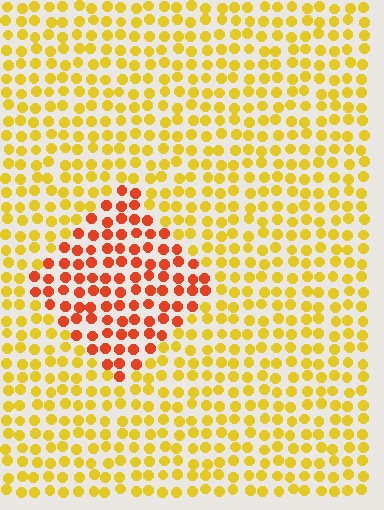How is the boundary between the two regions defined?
The boundary is defined purely by a slight shift in hue (about 43 degrees). Spacing, size, and orientation are identical on both sides.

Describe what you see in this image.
The image is filled with small yellow elements in a uniform arrangement. A diamond-shaped region is visible where the elements are tinted to a slightly different hue, forming a subtle color boundary.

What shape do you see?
I see a diamond.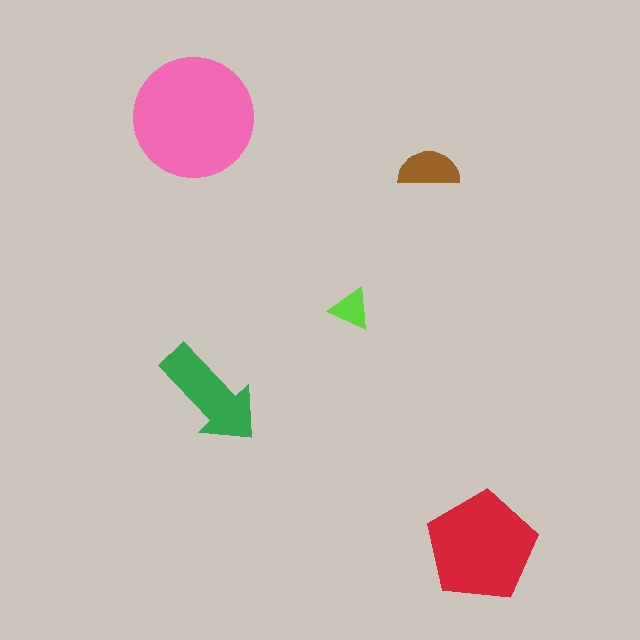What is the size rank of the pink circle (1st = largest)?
1st.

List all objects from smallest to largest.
The lime triangle, the brown semicircle, the green arrow, the red pentagon, the pink circle.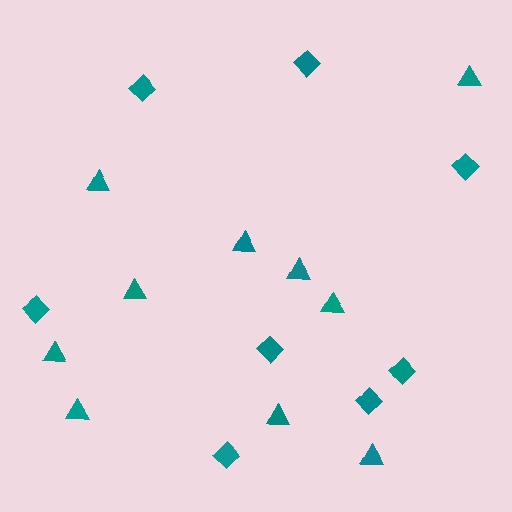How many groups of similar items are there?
There are 2 groups: one group of triangles (10) and one group of diamonds (8).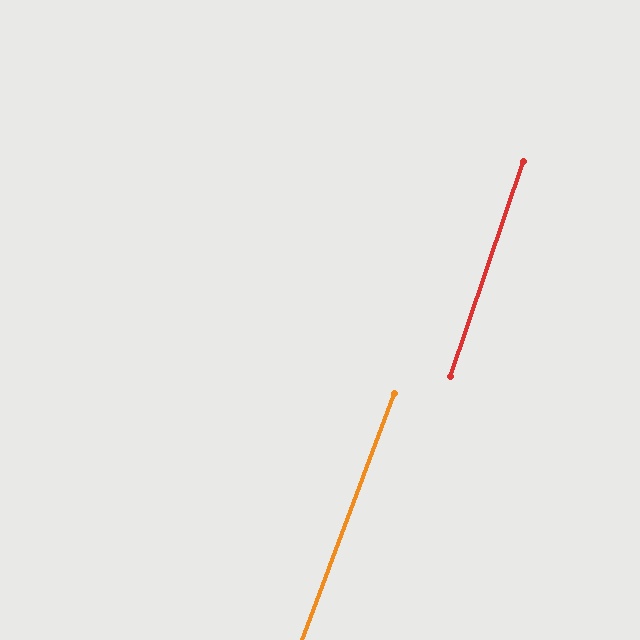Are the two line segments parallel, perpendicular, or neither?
Parallel — their directions differ by only 1.9°.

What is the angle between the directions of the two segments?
Approximately 2 degrees.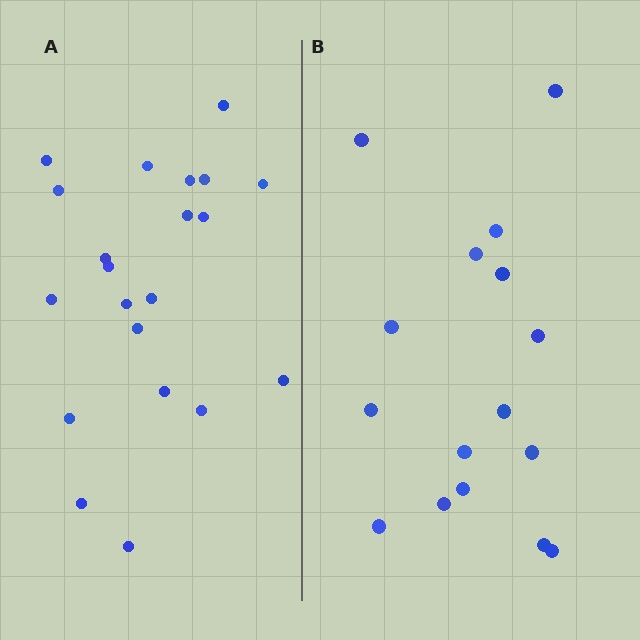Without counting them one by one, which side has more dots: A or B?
Region A (the left region) has more dots.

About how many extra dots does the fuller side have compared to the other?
Region A has about 5 more dots than region B.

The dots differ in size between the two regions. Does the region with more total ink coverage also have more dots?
No. Region B has more total ink coverage because its dots are larger, but region A actually contains more individual dots. Total area can be misleading — the number of items is what matters here.